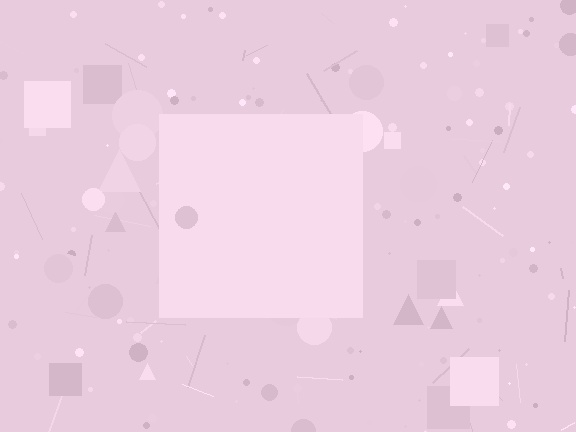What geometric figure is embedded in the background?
A square is embedded in the background.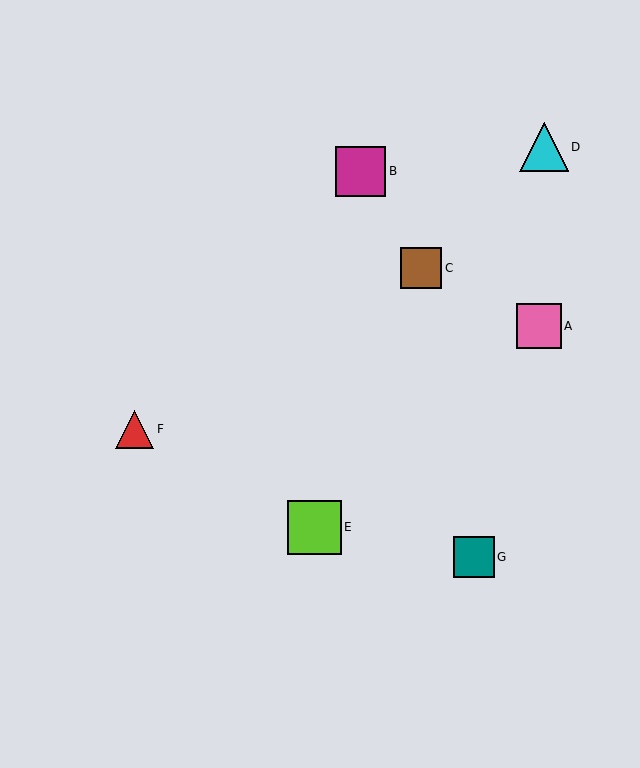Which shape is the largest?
The lime square (labeled E) is the largest.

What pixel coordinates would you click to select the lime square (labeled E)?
Click at (314, 527) to select the lime square E.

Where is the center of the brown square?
The center of the brown square is at (421, 268).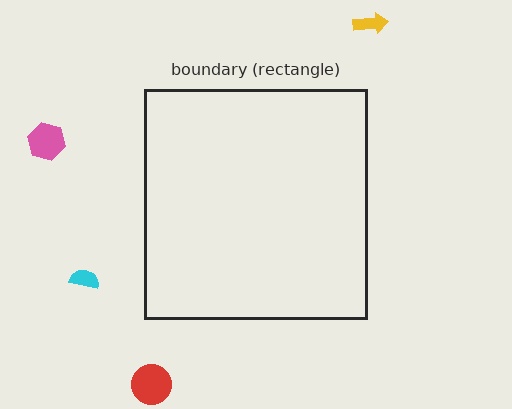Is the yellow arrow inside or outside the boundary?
Outside.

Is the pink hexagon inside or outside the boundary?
Outside.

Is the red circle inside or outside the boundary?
Outside.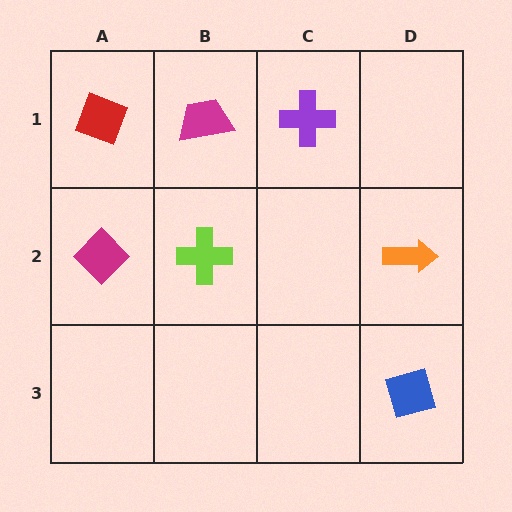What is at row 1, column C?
A purple cross.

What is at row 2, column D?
An orange arrow.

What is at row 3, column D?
A blue diamond.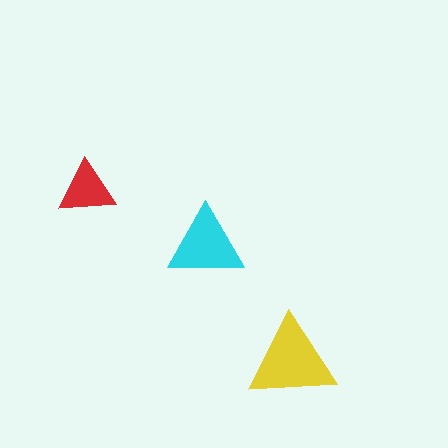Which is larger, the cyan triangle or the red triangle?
The cyan one.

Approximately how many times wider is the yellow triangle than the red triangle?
About 1.5 times wider.